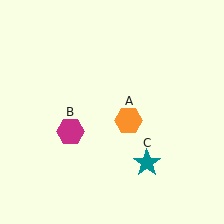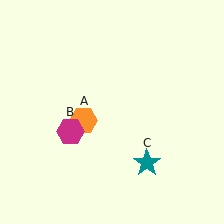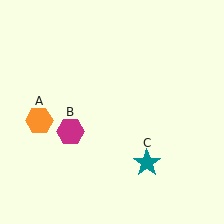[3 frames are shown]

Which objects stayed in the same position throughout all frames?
Magenta hexagon (object B) and teal star (object C) remained stationary.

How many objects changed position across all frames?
1 object changed position: orange hexagon (object A).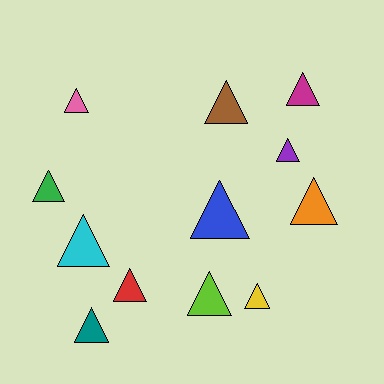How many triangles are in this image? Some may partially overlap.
There are 12 triangles.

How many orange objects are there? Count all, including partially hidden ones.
There is 1 orange object.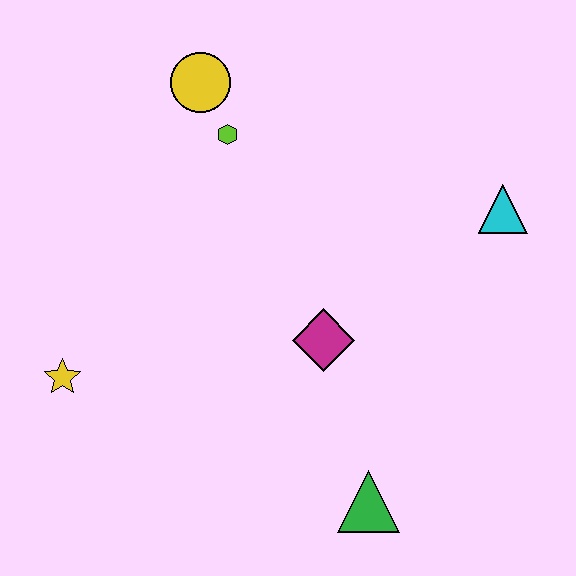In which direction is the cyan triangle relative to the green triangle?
The cyan triangle is above the green triangle.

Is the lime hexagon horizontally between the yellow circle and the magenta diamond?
Yes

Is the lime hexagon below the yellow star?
No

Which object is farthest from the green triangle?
The yellow circle is farthest from the green triangle.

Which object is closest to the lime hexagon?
The yellow circle is closest to the lime hexagon.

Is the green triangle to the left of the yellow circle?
No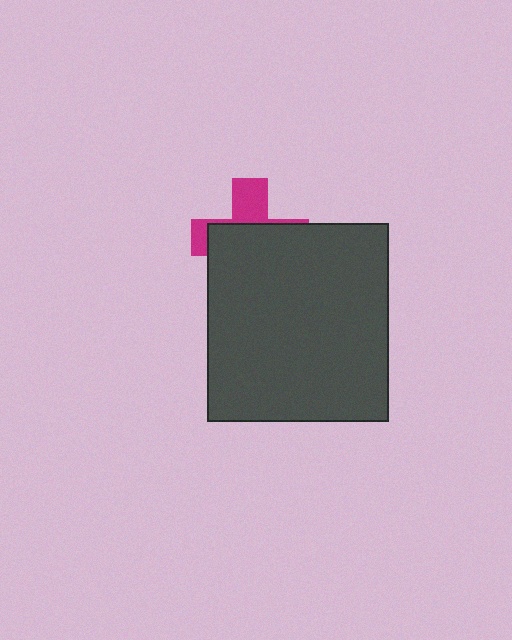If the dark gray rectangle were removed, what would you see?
You would see the complete magenta cross.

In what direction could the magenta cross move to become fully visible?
The magenta cross could move up. That would shift it out from behind the dark gray rectangle entirely.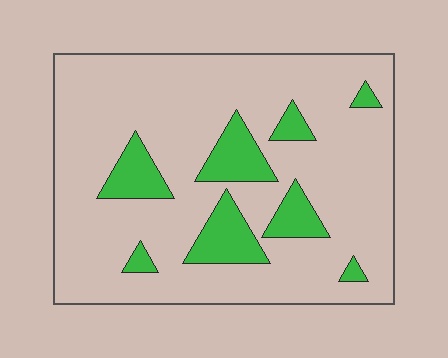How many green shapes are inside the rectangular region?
8.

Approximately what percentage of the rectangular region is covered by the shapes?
Approximately 15%.